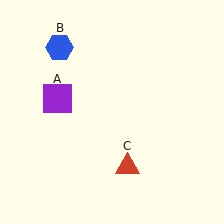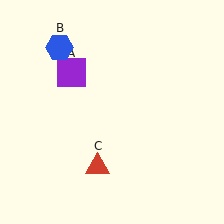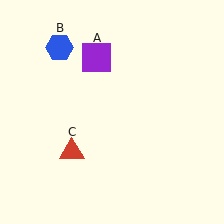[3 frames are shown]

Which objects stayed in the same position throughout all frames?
Blue hexagon (object B) remained stationary.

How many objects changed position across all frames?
2 objects changed position: purple square (object A), red triangle (object C).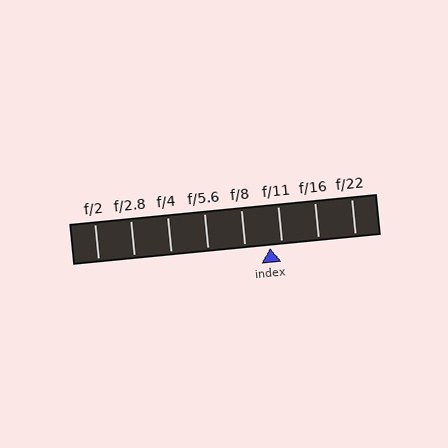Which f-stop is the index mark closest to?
The index mark is closest to f/11.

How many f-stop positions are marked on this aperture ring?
There are 8 f-stop positions marked.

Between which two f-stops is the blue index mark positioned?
The index mark is between f/8 and f/11.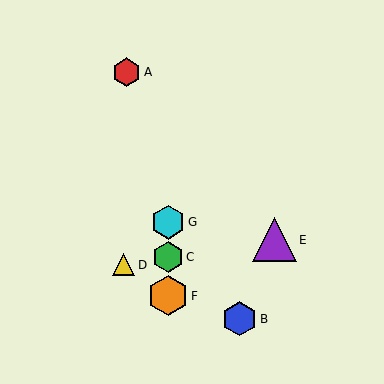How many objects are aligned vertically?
3 objects (C, F, G) are aligned vertically.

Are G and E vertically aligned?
No, G is at x≈168 and E is at x≈274.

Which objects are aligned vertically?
Objects C, F, G are aligned vertically.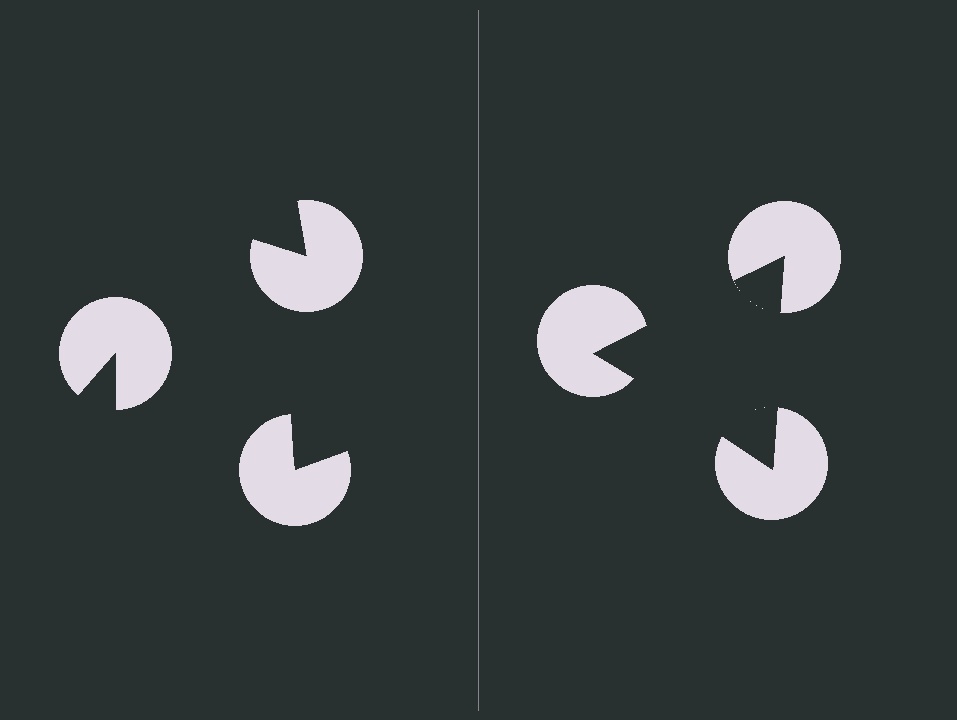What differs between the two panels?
The pac-man discs are positioned identically on both sides; only the wedge orientations differ. On the right they align to a triangle; on the left they are misaligned.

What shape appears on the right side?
An illusory triangle.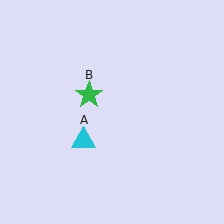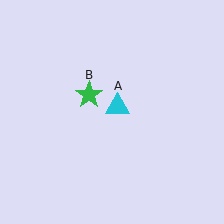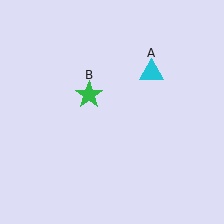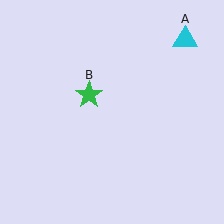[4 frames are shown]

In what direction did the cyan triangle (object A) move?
The cyan triangle (object A) moved up and to the right.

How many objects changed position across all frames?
1 object changed position: cyan triangle (object A).